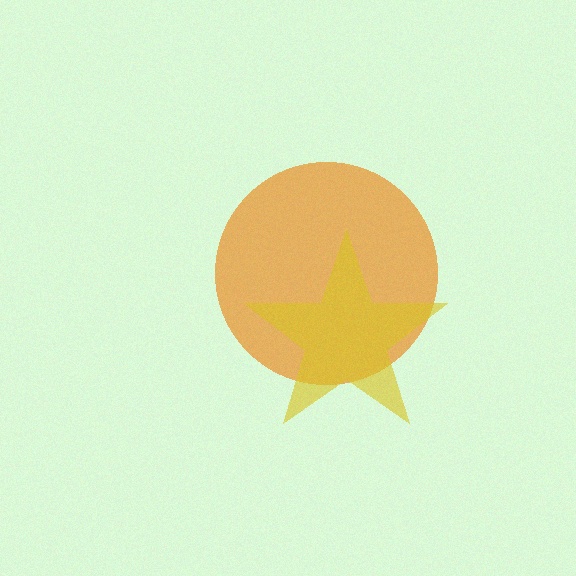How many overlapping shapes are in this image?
There are 2 overlapping shapes in the image.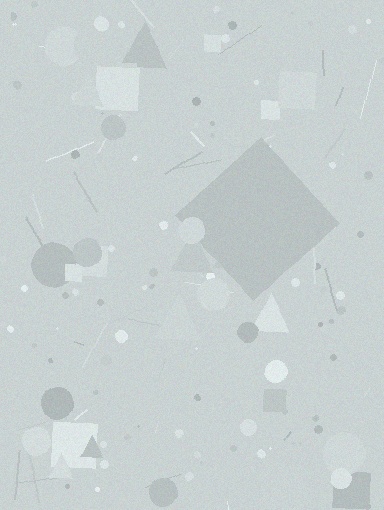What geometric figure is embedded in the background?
A diamond is embedded in the background.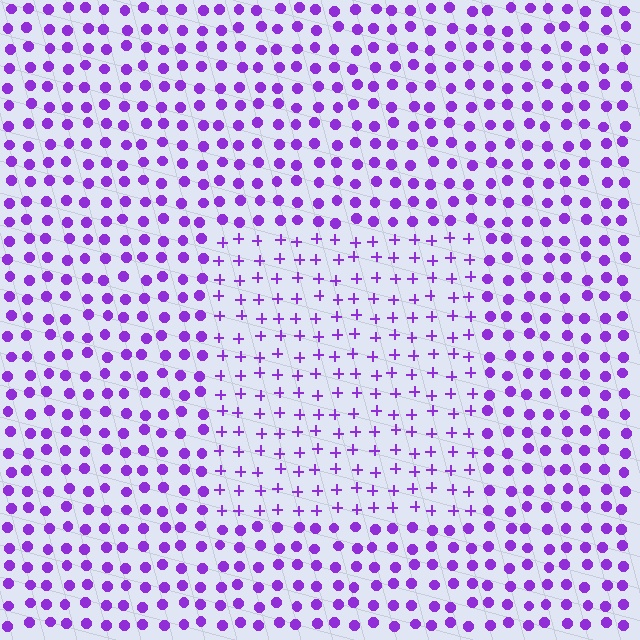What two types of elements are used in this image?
The image uses plus signs inside the rectangle region and circles outside it.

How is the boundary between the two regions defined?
The boundary is defined by a change in element shape: plus signs inside vs. circles outside. All elements share the same color and spacing.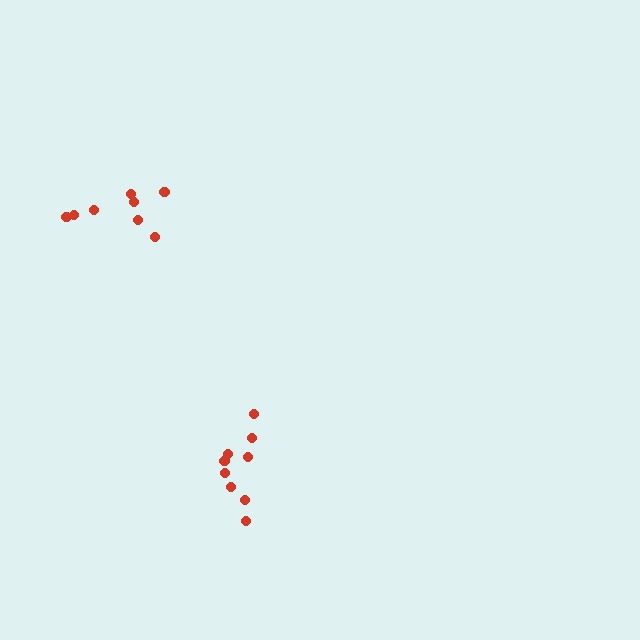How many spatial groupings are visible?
There are 2 spatial groupings.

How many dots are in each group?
Group 1: 9 dots, Group 2: 8 dots (17 total).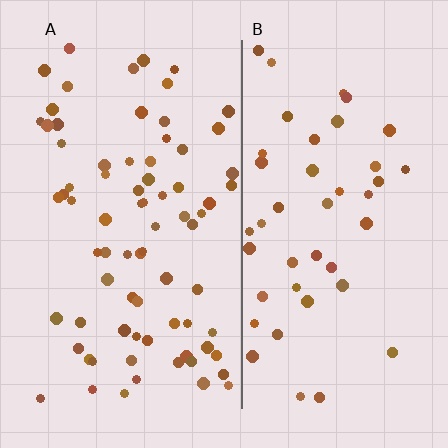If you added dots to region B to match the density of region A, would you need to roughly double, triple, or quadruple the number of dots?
Approximately double.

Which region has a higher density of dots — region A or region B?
A (the left).